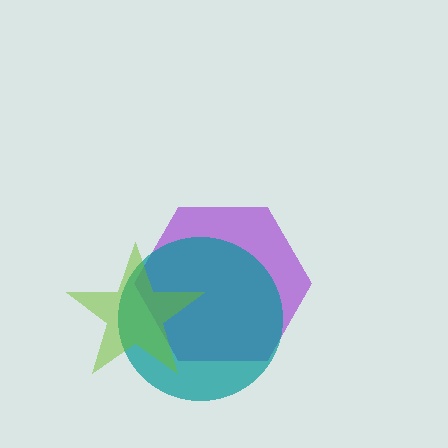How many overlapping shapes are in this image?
There are 3 overlapping shapes in the image.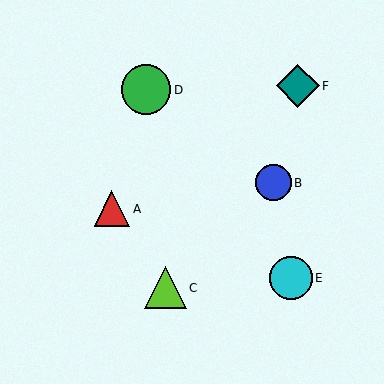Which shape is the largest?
The green circle (labeled D) is the largest.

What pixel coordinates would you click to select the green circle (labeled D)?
Click at (146, 90) to select the green circle D.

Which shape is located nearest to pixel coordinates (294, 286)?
The cyan circle (labeled E) at (291, 278) is nearest to that location.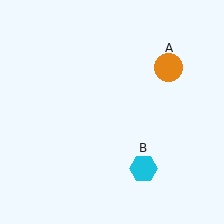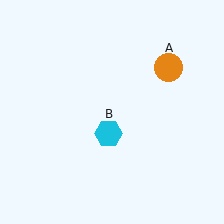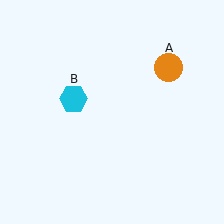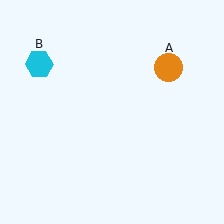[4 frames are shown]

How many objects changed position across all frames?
1 object changed position: cyan hexagon (object B).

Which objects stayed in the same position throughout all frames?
Orange circle (object A) remained stationary.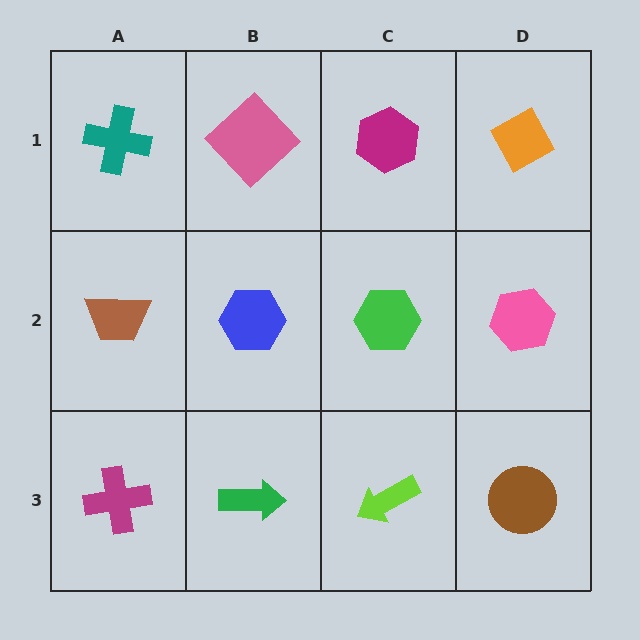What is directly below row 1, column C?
A green hexagon.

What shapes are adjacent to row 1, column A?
A brown trapezoid (row 2, column A), a pink diamond (row 1, column B).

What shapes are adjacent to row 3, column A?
A brown trapezoid (row 2, column A), a green arrow (row 3, column B).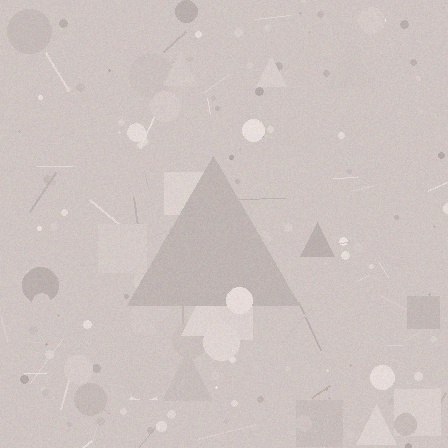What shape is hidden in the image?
A triangle is hidden in the image.